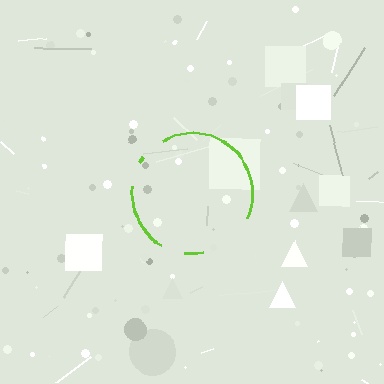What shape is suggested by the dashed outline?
The dashed outline suggests a circle.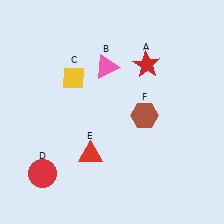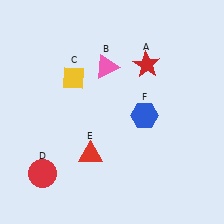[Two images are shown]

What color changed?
The hexagon (F) changed from brown in Image 1 to blue in Image 2.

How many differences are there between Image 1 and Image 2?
There is 1 difference between the two images.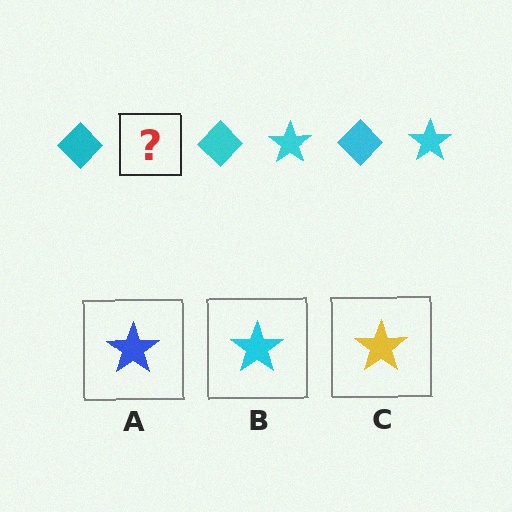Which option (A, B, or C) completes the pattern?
B.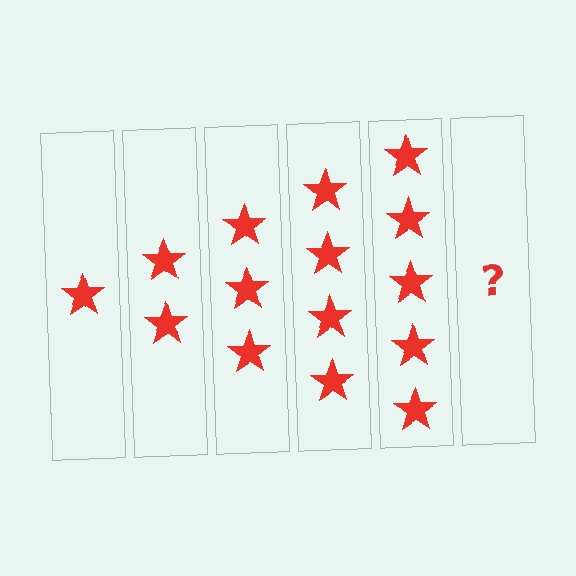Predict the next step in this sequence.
The next step is 6 stars.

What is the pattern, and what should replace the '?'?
The pattern is that each step adds one more star. The '?' should be 6 stars.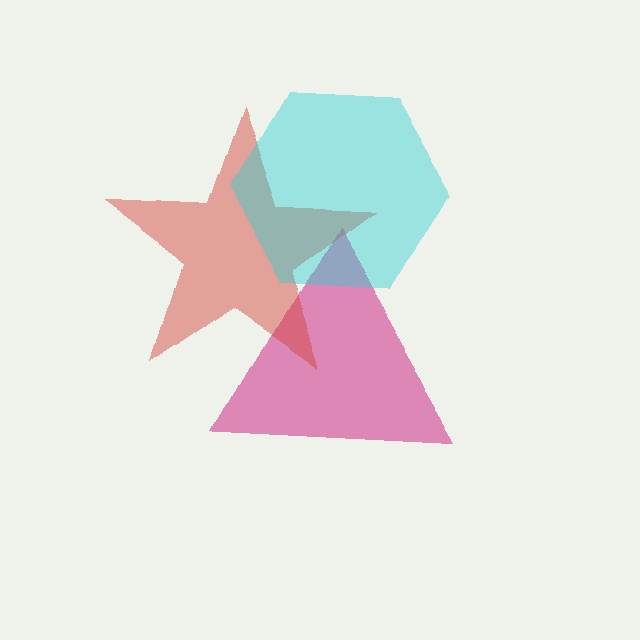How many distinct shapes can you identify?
There are 3 distinct shapes: a magenta triangle, a red star, a cyan hexagon.